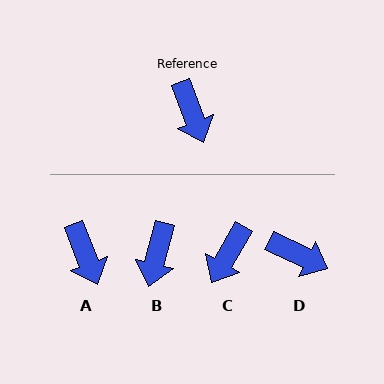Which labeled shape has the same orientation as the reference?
A.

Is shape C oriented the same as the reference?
No, it is off by about 51 degrees.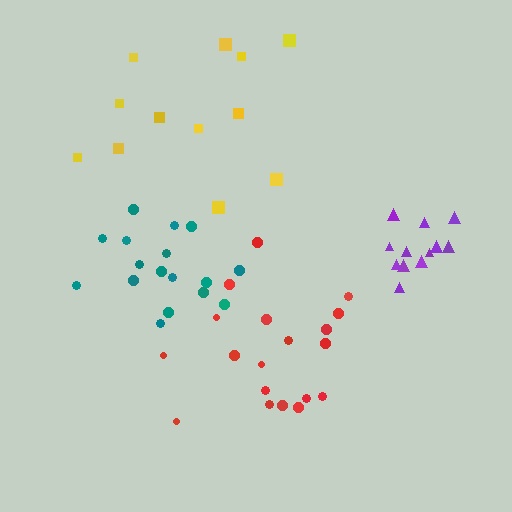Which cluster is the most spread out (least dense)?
Yellow.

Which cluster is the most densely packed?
Purple.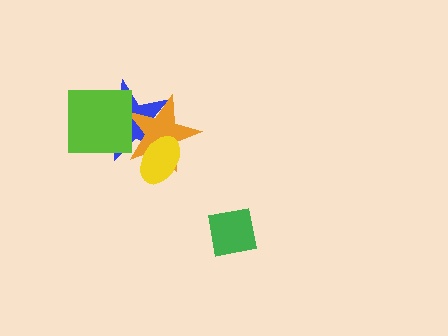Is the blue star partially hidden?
Yes, it is partially covered by another shape.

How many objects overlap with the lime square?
2 objects overlap with the lime square.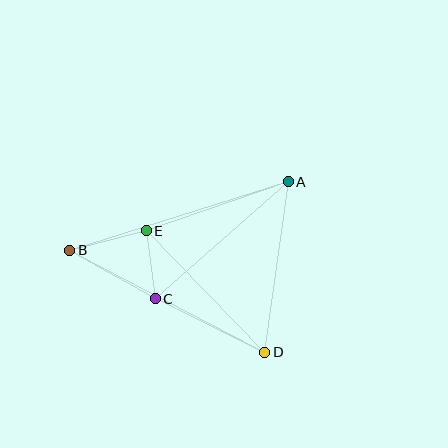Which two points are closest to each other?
Points C and E are closest to each other.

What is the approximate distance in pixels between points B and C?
The distance between B and C is approximately 98 pixels.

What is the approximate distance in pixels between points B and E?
The distance between B and E is approximately 79 pixels.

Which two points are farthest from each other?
Points A and B are farthest from each other.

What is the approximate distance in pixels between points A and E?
The distance between A and E is approximately 150 pixels.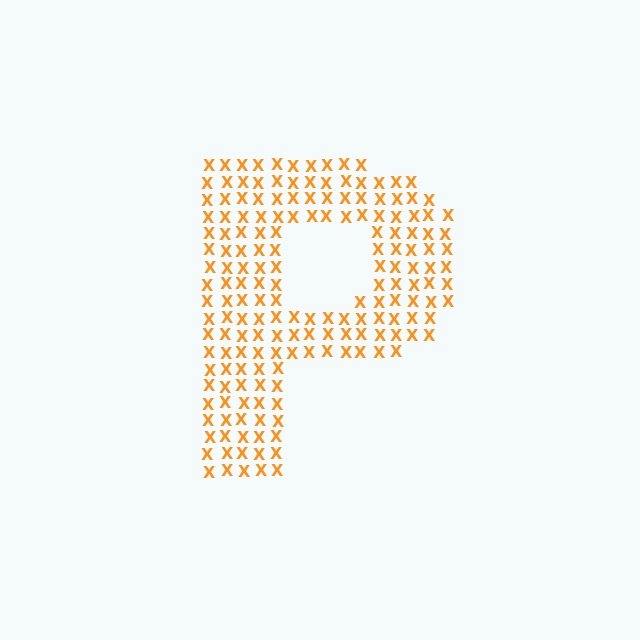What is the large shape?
The large shape is the letter P.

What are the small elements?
The small elements are letter X's.